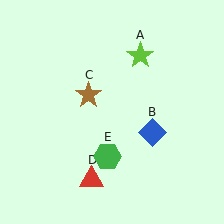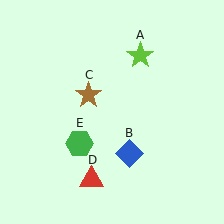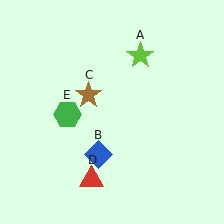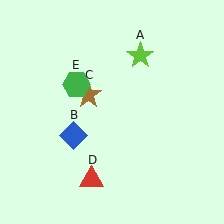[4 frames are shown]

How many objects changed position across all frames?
2 objects changed position: blue diamond (object B), green hexagon (object E).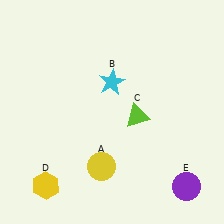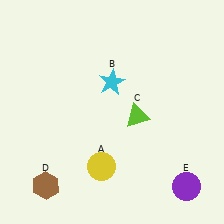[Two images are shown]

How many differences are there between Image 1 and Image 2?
There is 1 difference between the two images.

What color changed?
The hexagon (D) changed from yellow in Image 1 to brown in Image 2.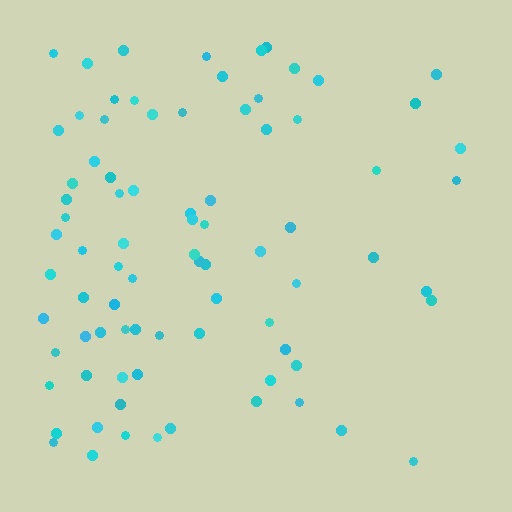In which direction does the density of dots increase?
From right to left, with the left side densest.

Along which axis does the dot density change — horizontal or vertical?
Horizontal.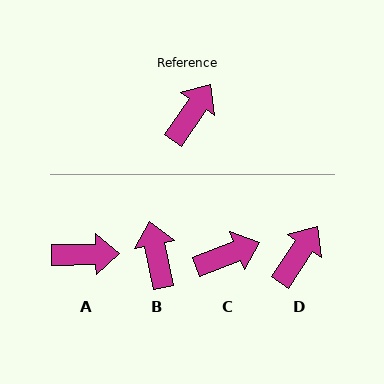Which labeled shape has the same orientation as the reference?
D.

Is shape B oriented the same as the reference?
No, it is off by about 46 degrees.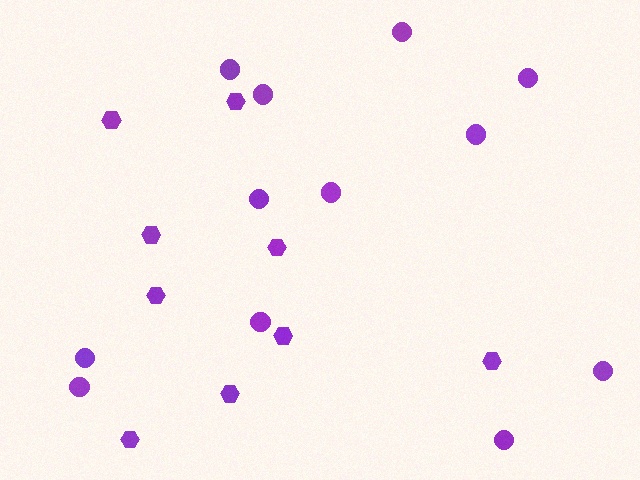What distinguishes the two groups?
There are 2 groups: one group of circles (12) and one group of hexagons (9).